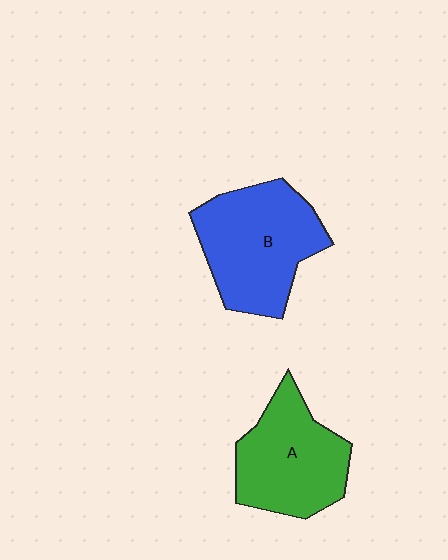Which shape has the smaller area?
Shape A (green).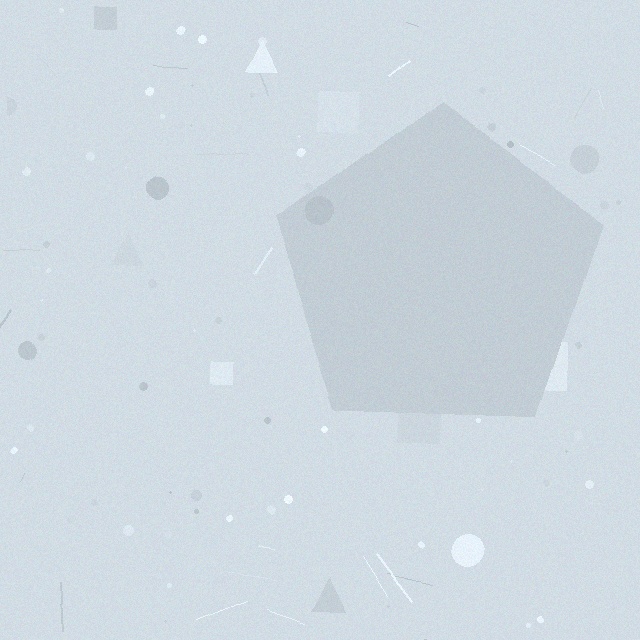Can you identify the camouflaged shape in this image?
The camouflaged shape is a pentagon.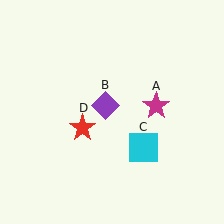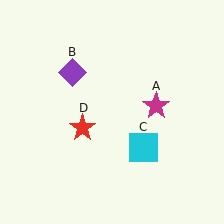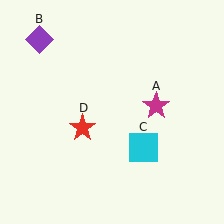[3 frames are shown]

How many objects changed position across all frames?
1 object changed position: purple diamond (object B).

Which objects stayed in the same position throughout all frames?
Magenta star (object A) and cyan square (object C) and red star (object D) remained stationary.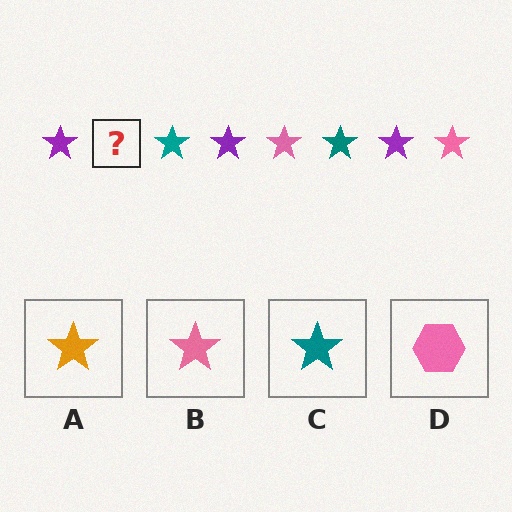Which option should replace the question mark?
Option B.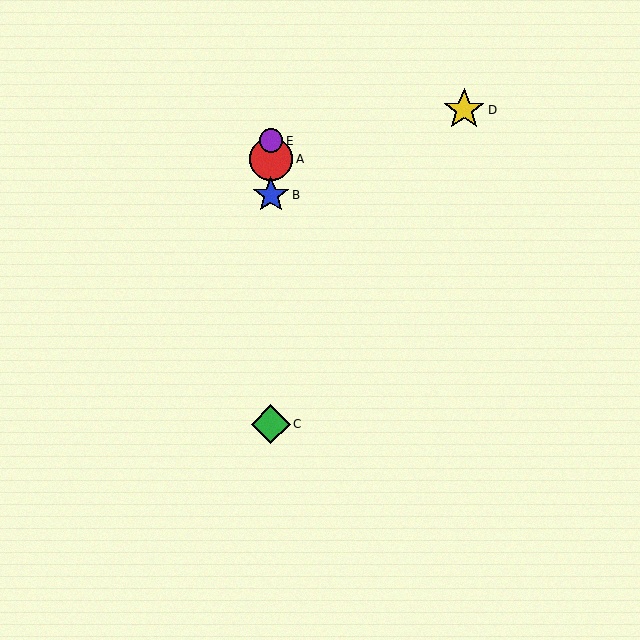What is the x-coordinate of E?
Object E is at x≈271.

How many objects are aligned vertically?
4 objects (A, B, C, E) are aligned vertically.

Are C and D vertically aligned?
No, C is at x≈271 and D is at x≈464.